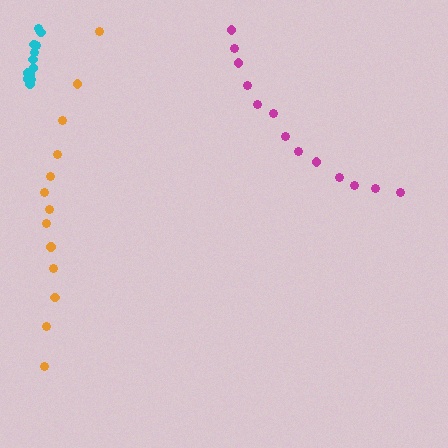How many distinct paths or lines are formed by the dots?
There are 3 distinct paths.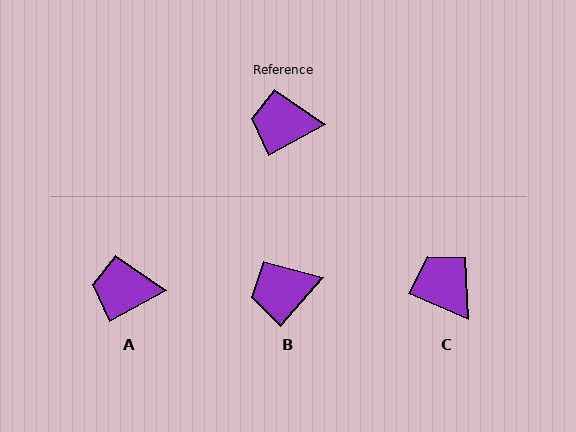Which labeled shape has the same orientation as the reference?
A.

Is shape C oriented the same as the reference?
No, it is off by about 52 degrees.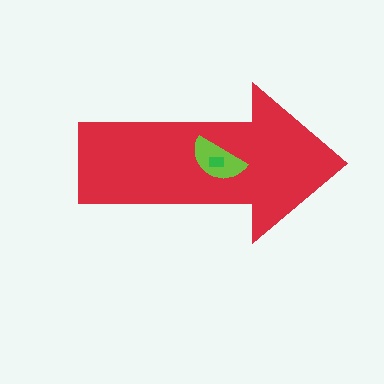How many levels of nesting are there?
3.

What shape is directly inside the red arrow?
The lime semicircle.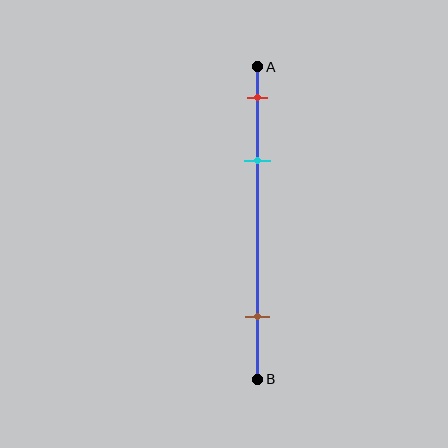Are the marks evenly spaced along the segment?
No, the marks are not evenly spaced.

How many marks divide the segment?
There are 3 marks dividing the segment.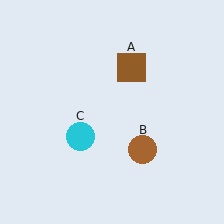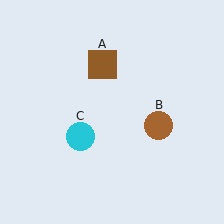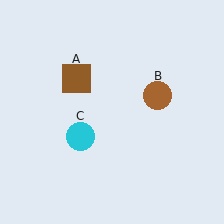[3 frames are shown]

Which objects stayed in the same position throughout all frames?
Cyan circle (object C) remained stationary.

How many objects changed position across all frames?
2 objects changed position: brown square (object A), brown circle (object B).